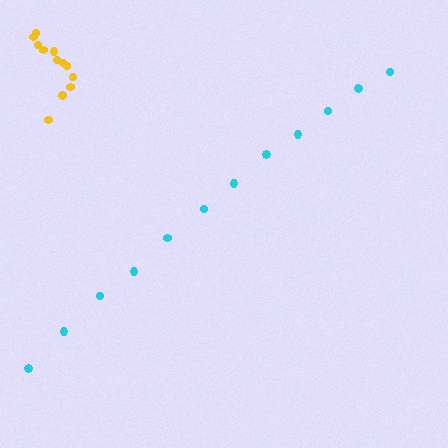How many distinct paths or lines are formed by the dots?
There are 2 distinct paths.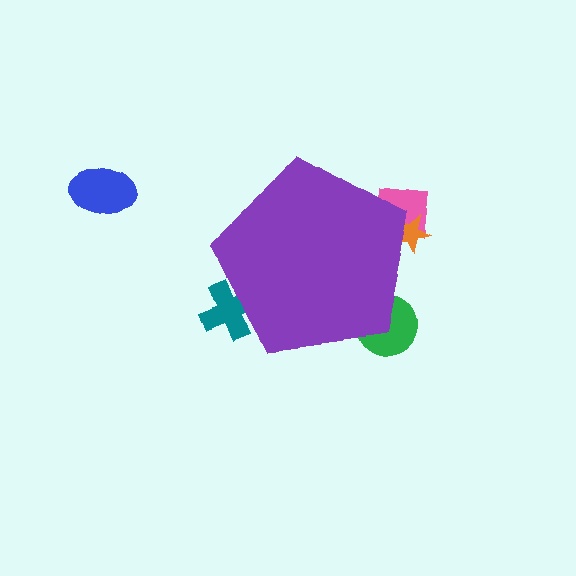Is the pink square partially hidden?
Yes, the pink square is partially hidden behind the purple pentagon.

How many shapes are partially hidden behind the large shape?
4 shapes are partially hidden.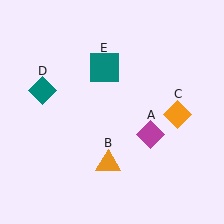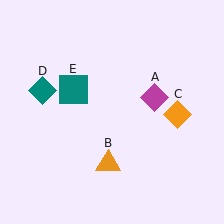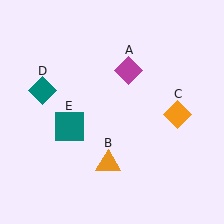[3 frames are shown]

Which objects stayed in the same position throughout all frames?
Orange triangle (object B) and orange diamond (object C) and teal diamond (object D) remained stationary.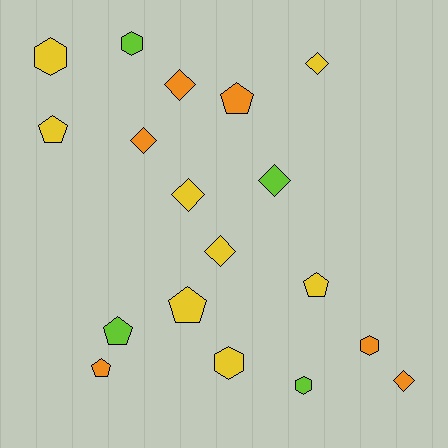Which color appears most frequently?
Yellow, with 8 objects.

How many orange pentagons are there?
There are 2 orange pentagons.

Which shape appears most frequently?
Diamond, with 7 objects.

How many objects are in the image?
There are 18 objects.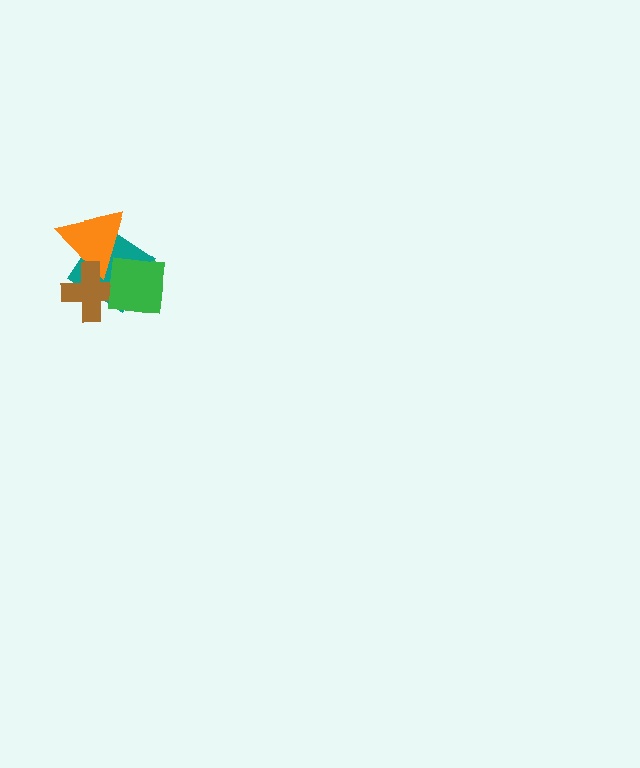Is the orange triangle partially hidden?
Yes, it is partially covered by another shape.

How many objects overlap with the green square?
3 objects overlap with the green square.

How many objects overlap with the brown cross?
3 objects overlap with the brown cross.